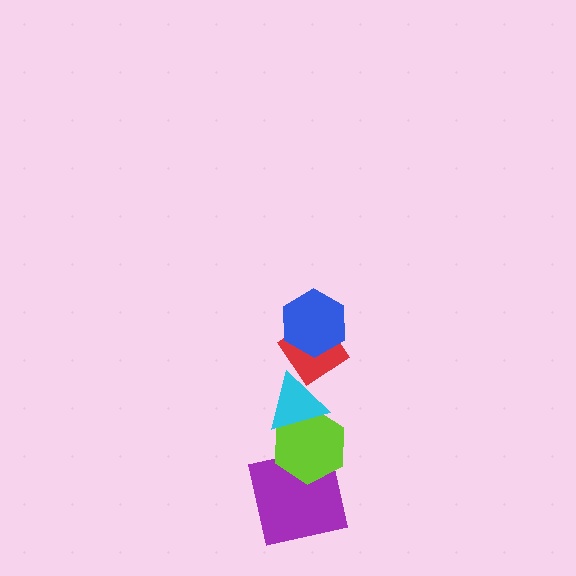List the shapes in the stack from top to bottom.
From top to bottom: the blue hexagon, the red diamond, the cyan triangle, the lime hexagon, the purple square.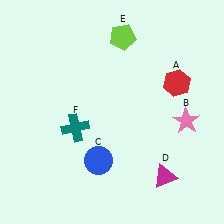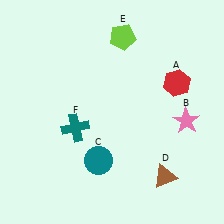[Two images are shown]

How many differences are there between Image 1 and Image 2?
There are 2 differences between the two images.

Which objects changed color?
C changed from blue to teal. D changed from magenta to brown.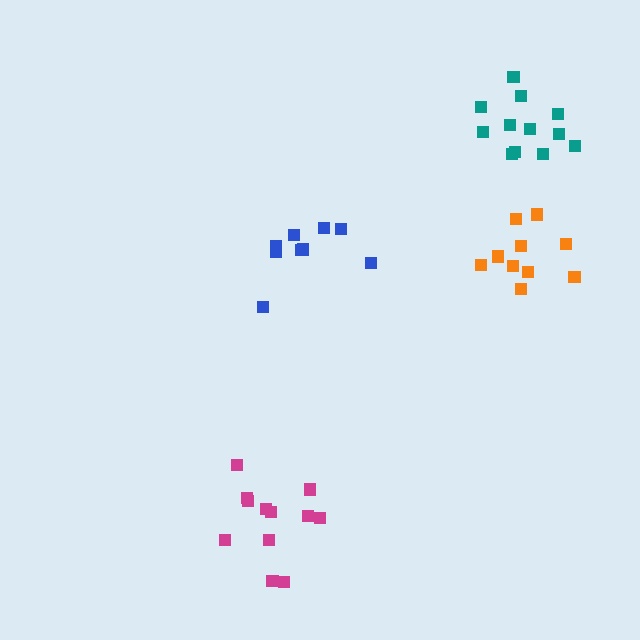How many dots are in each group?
Group 1: 10 dots, Group 2: 9 dots, Group 3: 12 dots, Group 4: 12 dots (43 total).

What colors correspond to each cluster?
The clusters are colored: orange, blue, magenta, teal.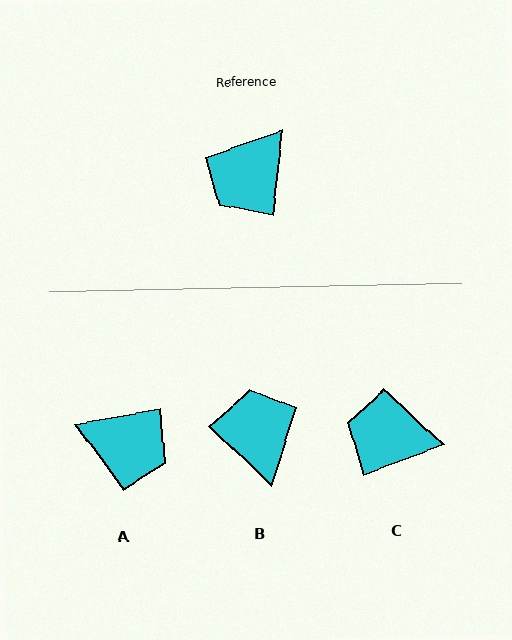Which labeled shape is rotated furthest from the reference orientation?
B, about 127 degrees away.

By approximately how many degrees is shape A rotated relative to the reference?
Approximately 107 degrees counter-clockwise.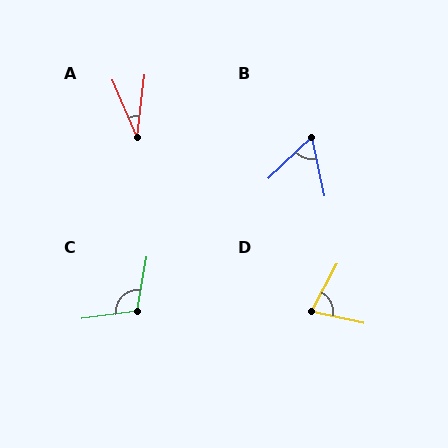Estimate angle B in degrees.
Approximately 58 degrees.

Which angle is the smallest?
A, at approximately 30 degrees.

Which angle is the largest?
C, at approximately 107 degrees.